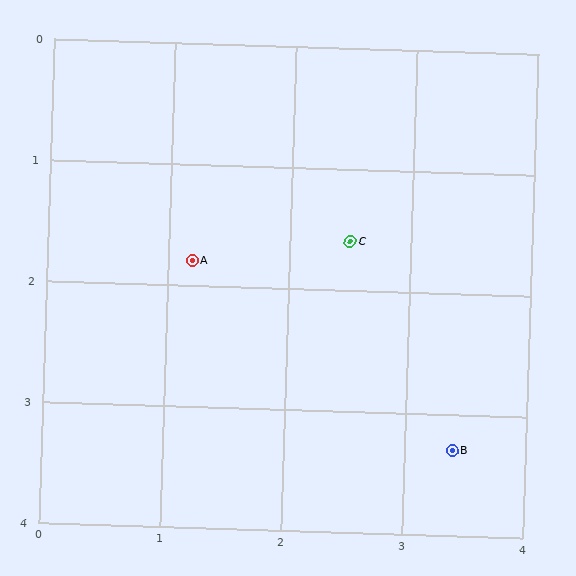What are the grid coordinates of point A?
Point A is at approximately (1.2, 1.8).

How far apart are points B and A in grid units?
Points B and A are about 2.7 grid units apart.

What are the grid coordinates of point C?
Point C is at approximately (2.5, 1.6).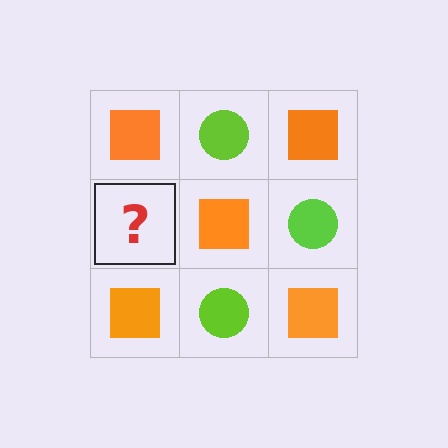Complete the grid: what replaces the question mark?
The question mark should be replaced with a lime circle.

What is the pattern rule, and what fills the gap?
The rule is that it alternates orange square and lime circle in a checkerboard pattern. The gap should be filled with a lime circle.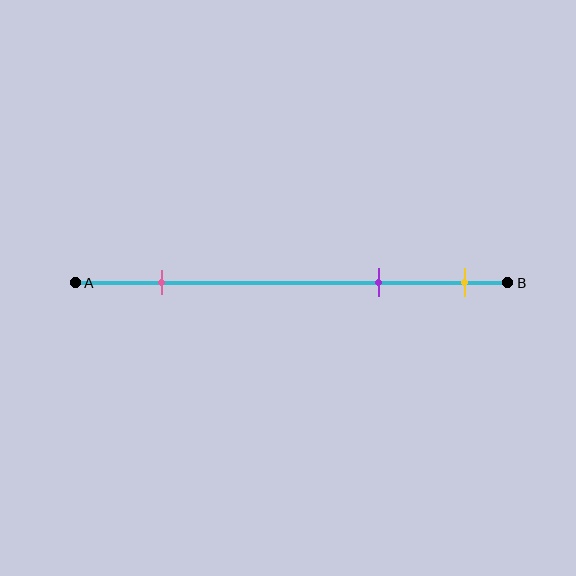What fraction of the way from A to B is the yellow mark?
The yellow mark is approximately 90% (0.9) of the way from A to B.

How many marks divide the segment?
There are 3 marks dividing the segment.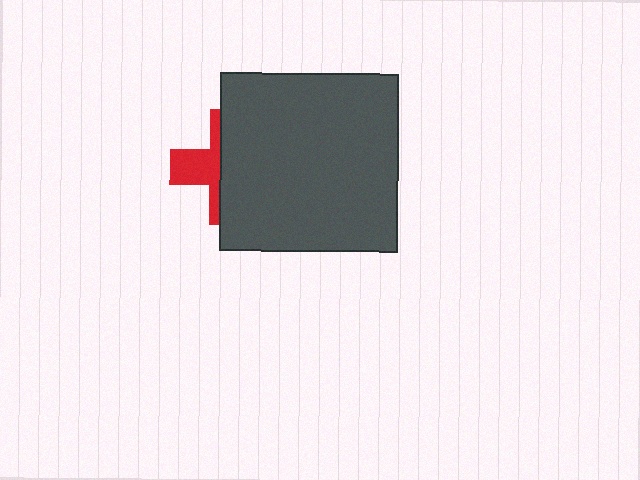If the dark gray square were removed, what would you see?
You would see the complete red cross.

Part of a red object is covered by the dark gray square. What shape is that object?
It is a cross.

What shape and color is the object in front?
The object in front is a dark gray square.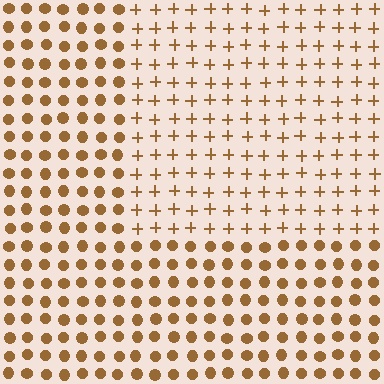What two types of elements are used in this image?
The image uses plus signs inside the rectangle region and circles outside it.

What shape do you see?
I see a rectangle.